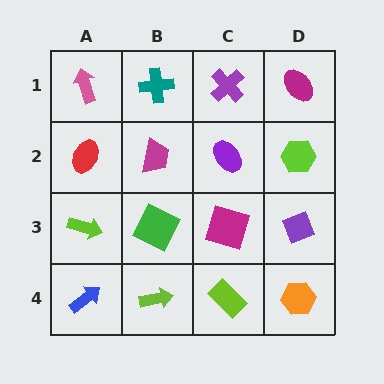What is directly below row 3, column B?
A lime arrow.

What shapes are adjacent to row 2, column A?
A pink arrow (row 1, column A), a lime arrow (row 3, column A), a magenta trapezoid (row 2, column B).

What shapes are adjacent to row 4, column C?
A magenta square (row 3, column C), a lime arrow (row 4, column B), an orange hexagon (row 4, column D).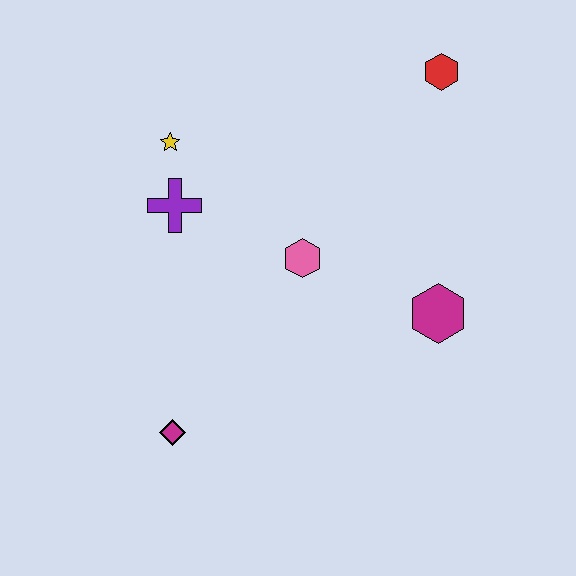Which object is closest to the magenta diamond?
The pink hexagon is closest to the magenta diamond.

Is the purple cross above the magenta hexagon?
Yes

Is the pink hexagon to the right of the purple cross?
Yes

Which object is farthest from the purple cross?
The red hexagon is farthest from the purple cross.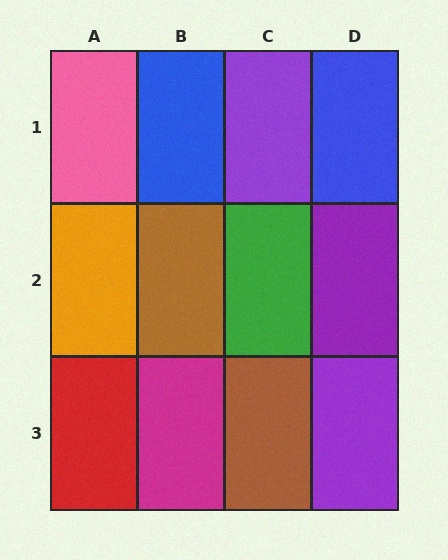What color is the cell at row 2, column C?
Green.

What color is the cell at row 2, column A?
Orange.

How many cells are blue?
2 cells are blue.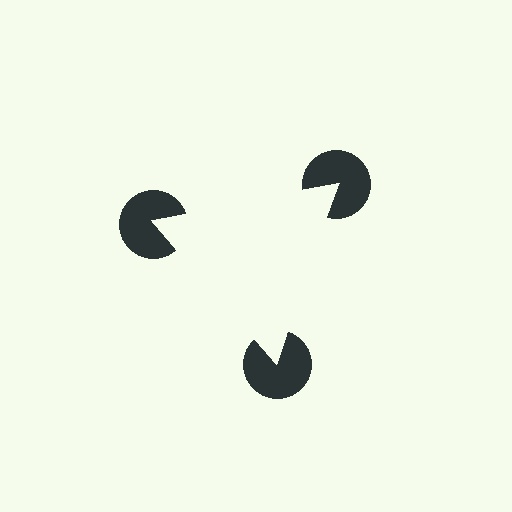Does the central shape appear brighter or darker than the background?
It typically appears slightly brighter than the background, even though no actual brightness change is drawn.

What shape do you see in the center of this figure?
An illusory triangle — its edges are inferred from the aligned wedge cuts in the pac-man discs, not physically drawn.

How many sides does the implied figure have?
3 sides.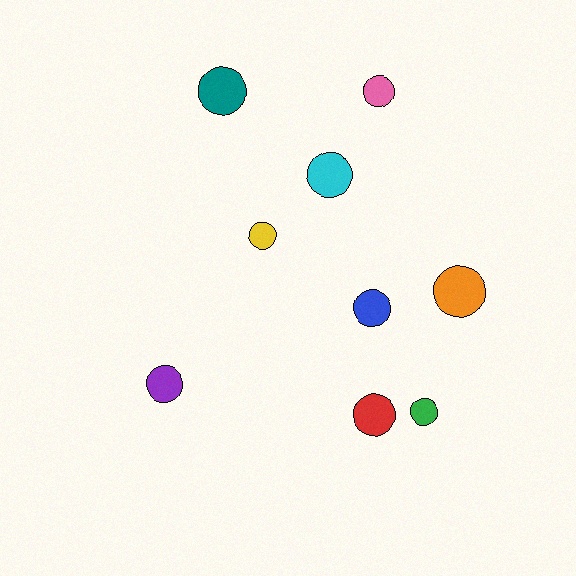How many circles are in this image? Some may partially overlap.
There are 9 circles.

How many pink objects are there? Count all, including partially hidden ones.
There is 1 pink object.